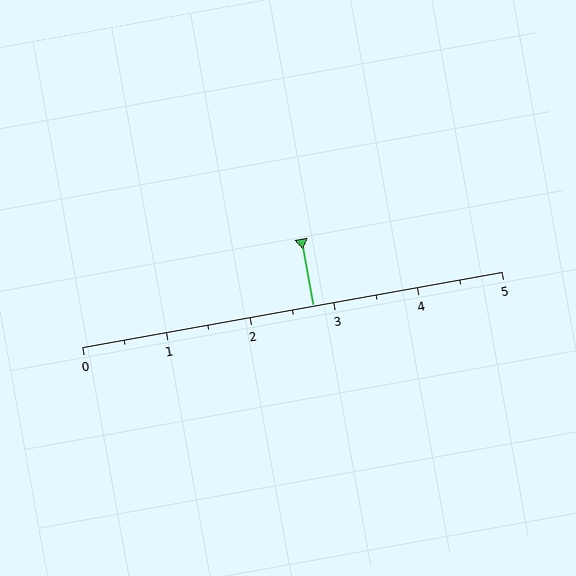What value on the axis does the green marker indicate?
The marker indicates approximately 2.8.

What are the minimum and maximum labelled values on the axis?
The axis runs from 0 to 5.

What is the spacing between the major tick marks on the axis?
The major ticks are spaced 1 apart.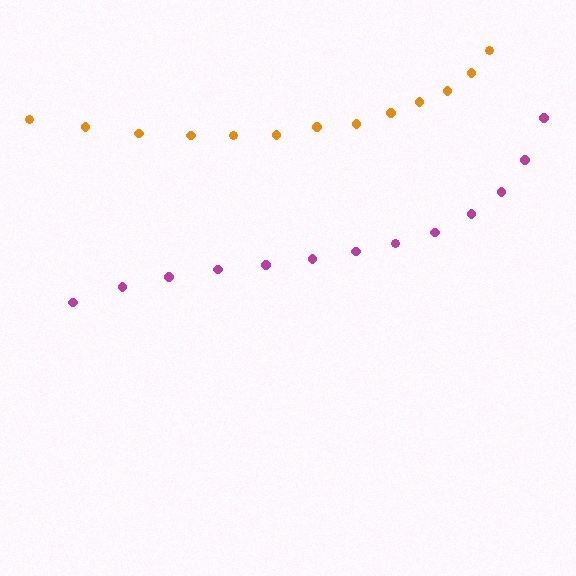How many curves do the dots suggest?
There are 2 distinct paths.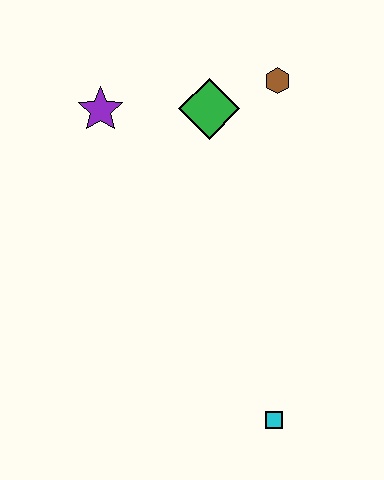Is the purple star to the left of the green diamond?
Yes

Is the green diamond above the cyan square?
Yes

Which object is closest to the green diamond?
The brown hexagon is closest to the green diamond.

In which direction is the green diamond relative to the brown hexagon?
The green diamond is to the left of the brown hexagon.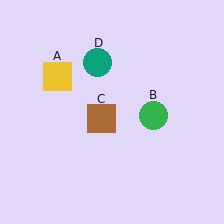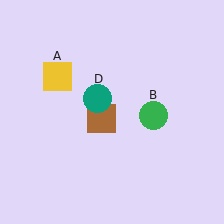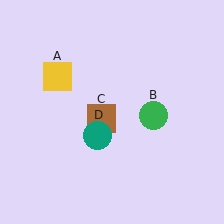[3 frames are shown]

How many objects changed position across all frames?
1 object changed position: teal circle (object D).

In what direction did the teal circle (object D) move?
The teal circle (object D) moved down.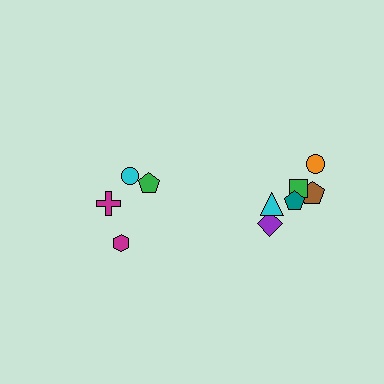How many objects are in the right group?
There are 6 objects.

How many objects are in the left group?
There are 4 objects.